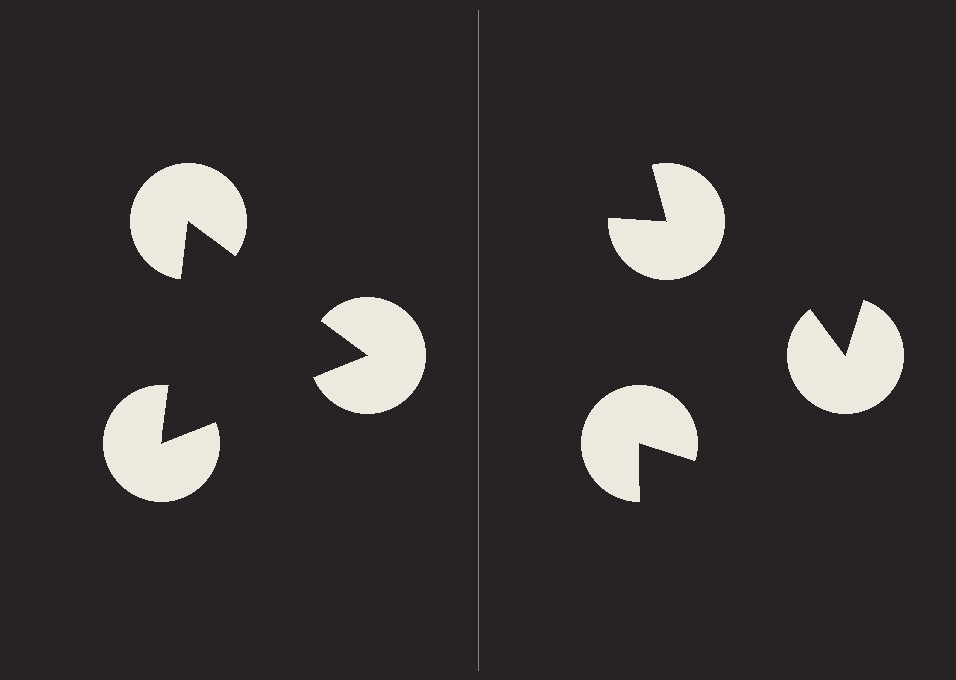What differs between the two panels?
The pac-man discs are positioned identically on both sides; only the wedge orientations differ. On the left they align to a triangle; on the right they are misaligned.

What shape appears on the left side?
An illusory triangle.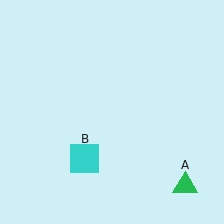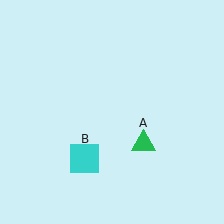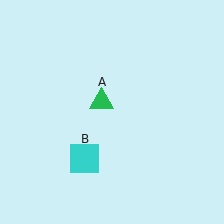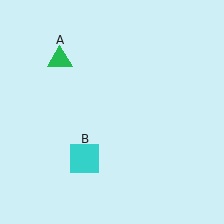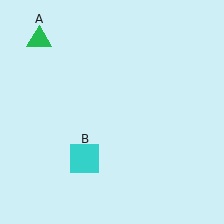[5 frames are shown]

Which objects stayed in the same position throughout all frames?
Cyan square (object B) remained stationary.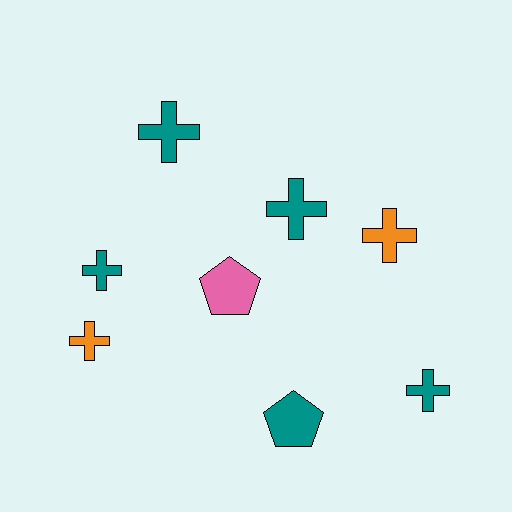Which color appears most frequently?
Teal, with 5 objects.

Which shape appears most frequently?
Cross, with 6 objects.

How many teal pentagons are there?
There is 1 teal pentagon.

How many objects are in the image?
There are 8 objects.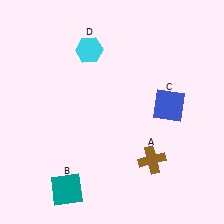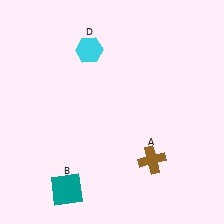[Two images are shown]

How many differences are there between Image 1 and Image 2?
There is 1 difference between the two images.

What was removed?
The blue square (C) was removed in Image 2.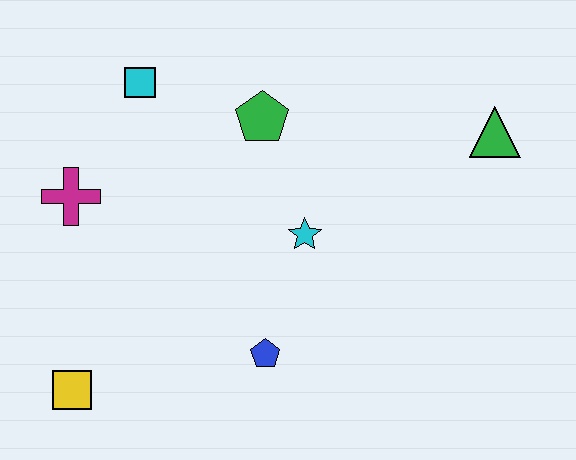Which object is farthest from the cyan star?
The yellow square is farthest from the cyan star.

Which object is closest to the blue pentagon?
The cyan star is closest to the blue pentagon.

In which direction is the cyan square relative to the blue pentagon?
The cyan square is above the blue pentagon.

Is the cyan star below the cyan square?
Yes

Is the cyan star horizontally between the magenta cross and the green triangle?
Yes